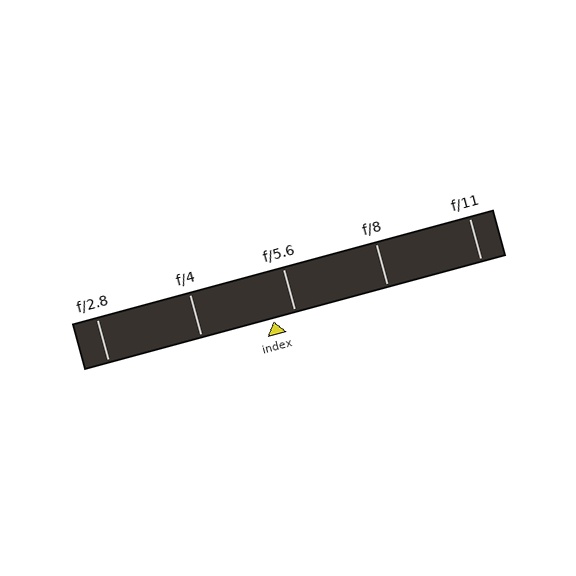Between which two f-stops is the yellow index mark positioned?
The index mark is between f/4 and f/5.6.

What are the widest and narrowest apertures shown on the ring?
The widest aperture shown is f/2.8 and the narrowest is f/11.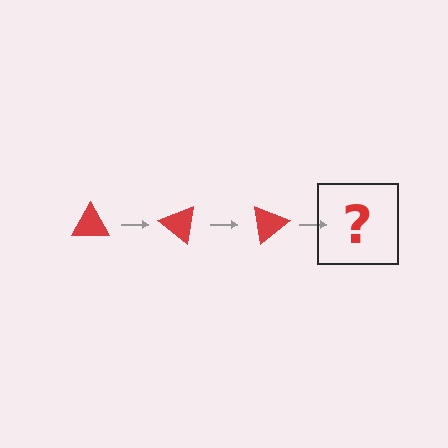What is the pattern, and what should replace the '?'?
The pattern is that the triangle rotates 40 degrees each step. The '?' should be a red triangle rotated 120 degrees.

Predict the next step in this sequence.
The next step is a red triangle rotated 120 degrees.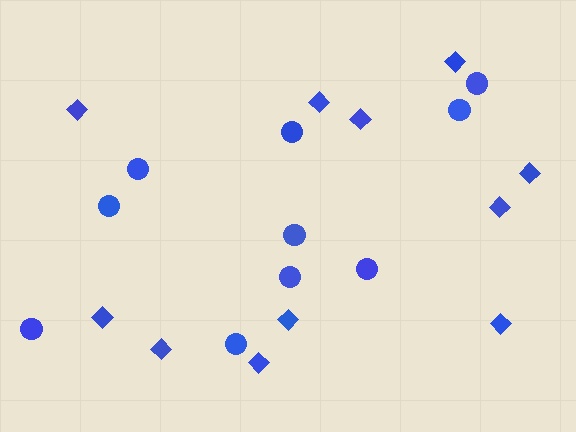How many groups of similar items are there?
There are 2 groups: one group of circles (10) and one group of diamonds (11).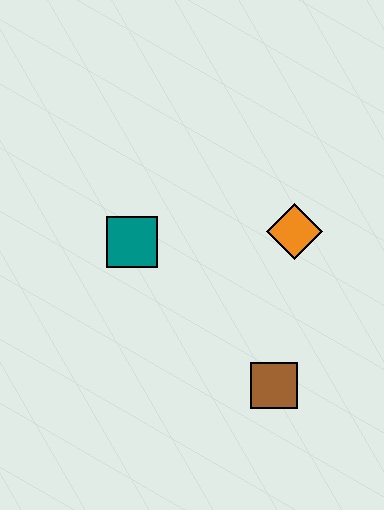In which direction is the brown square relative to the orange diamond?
The brown square is below the orange diamond.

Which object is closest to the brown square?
The orange diamond is closest to the brown square.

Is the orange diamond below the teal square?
No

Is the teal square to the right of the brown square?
No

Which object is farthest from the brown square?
The teal square is farthest from the brown square.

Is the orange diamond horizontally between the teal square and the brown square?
No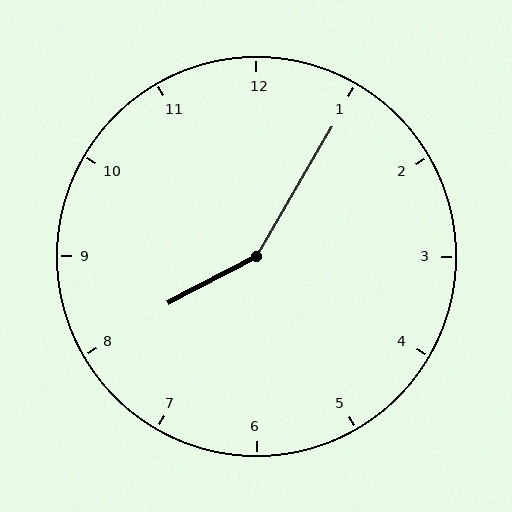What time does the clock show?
8:05.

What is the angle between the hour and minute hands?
Approximately 148 degrees.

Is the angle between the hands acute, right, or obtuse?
It is obtuse.